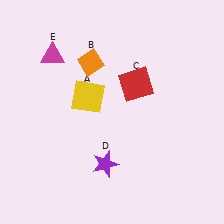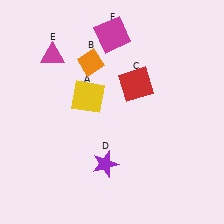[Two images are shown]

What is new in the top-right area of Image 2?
A magenta square (F) was added in the top-right area of Image 2.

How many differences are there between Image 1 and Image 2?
There is 1 difference between the two images.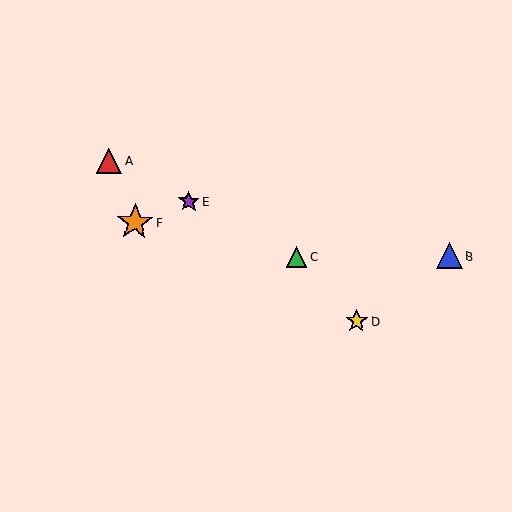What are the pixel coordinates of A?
Object A is at (109, 161).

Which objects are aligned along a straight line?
Objects A, C, E are aligned along a straight line.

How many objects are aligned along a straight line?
3 objects (A, C, E) are aligned along a straight line.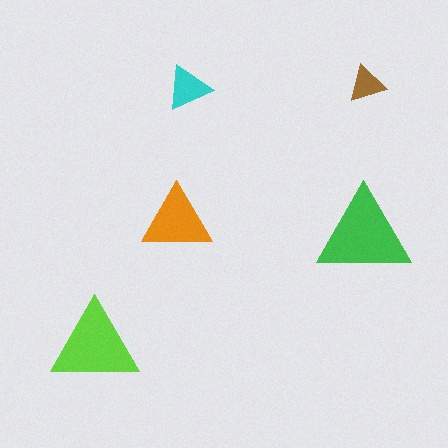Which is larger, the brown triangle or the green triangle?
The green one.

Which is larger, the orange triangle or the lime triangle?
The lime one.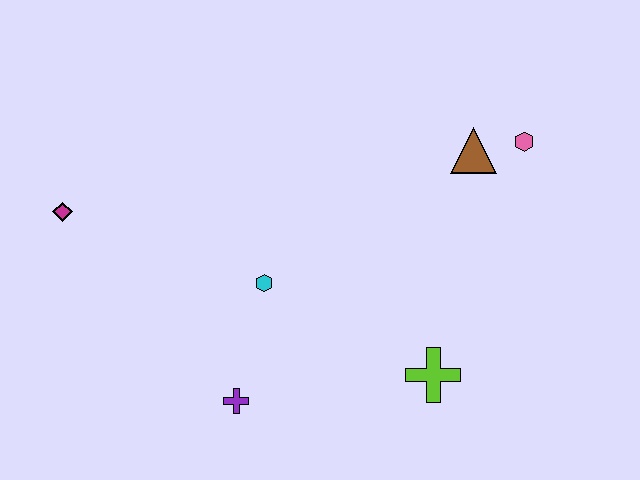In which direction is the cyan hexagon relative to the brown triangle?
The cyan hexagon is to the left of the brown triangle.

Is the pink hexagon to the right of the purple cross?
Yes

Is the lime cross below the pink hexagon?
Yes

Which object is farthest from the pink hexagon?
The magenta diamond is farthest from the pink hexagon.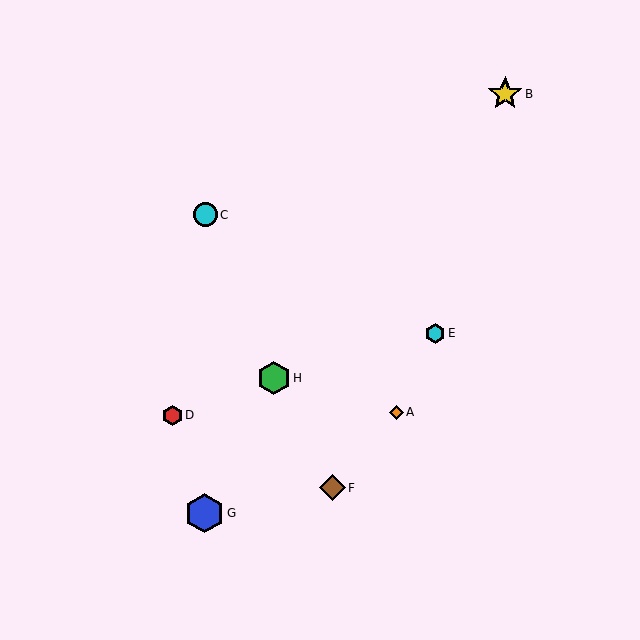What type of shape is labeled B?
Shape B is a yellow star.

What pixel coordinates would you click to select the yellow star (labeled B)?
Click at (505, 94) to select the yellow star B.